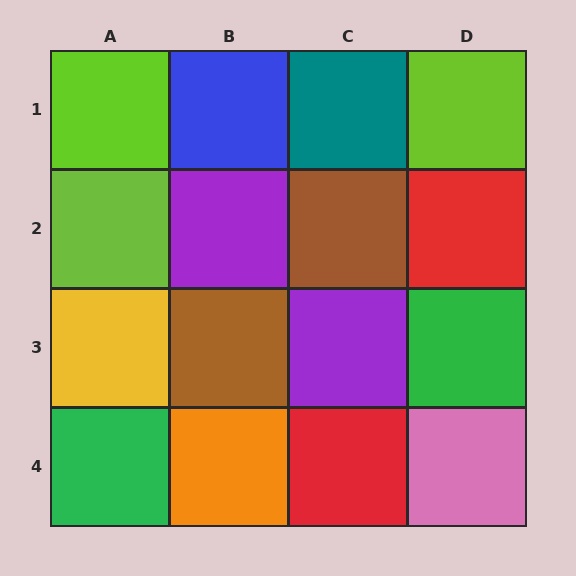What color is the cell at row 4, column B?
Orange.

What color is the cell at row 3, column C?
Purple.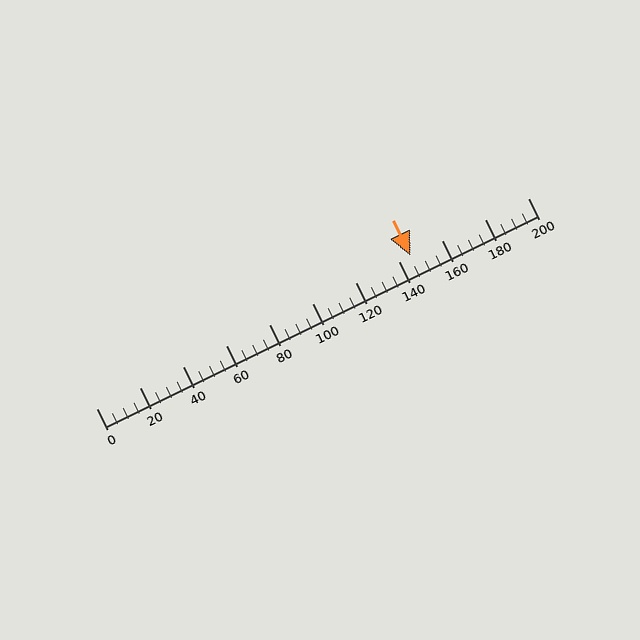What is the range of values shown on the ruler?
The ruler shows values from 0 to 200.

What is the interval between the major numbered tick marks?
The major tick marks are spaced 20 units apart.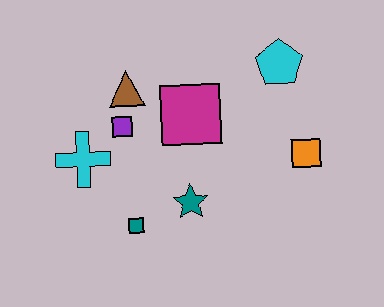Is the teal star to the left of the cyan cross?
No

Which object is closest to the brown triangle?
The purple square is closest to the brown triangle.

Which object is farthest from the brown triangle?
The orange square is farthest from the brown triangle.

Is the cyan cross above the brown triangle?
No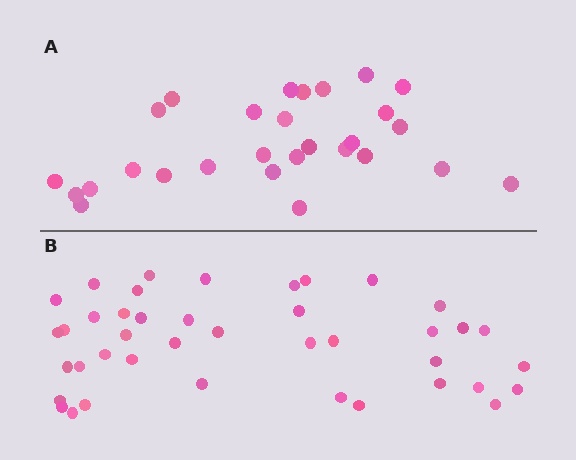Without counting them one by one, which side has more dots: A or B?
Region B (the bottom region) has more dots.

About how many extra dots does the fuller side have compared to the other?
Region B has approximately 15 more dots than region A.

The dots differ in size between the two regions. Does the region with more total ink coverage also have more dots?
No. Region A has more total ink coverage because its dots are larger, but region B actually contains more individual dots. Total area can be misleading — the number of items is what matters here.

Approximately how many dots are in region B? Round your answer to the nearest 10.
About 40 dots. (The exact count is 41, which rounds to 40.)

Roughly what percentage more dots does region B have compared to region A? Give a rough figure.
About 45% more.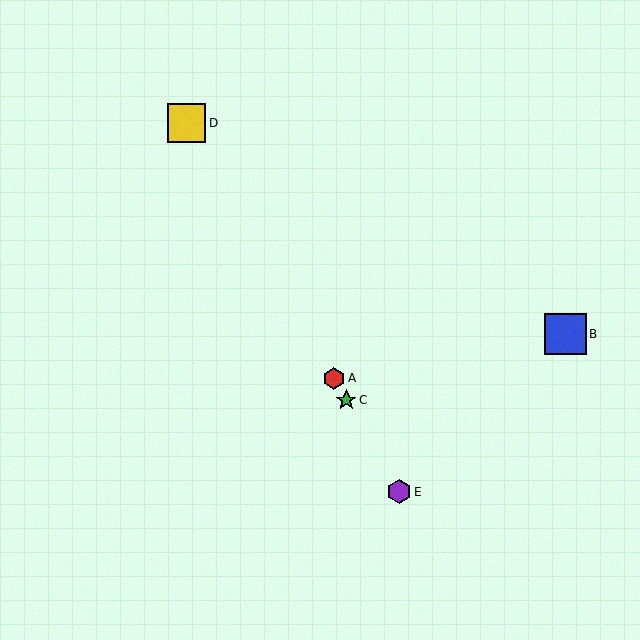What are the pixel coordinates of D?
Object D is at (187, 123).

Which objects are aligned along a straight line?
Objects A, C, D, E are aligned along a straight line.